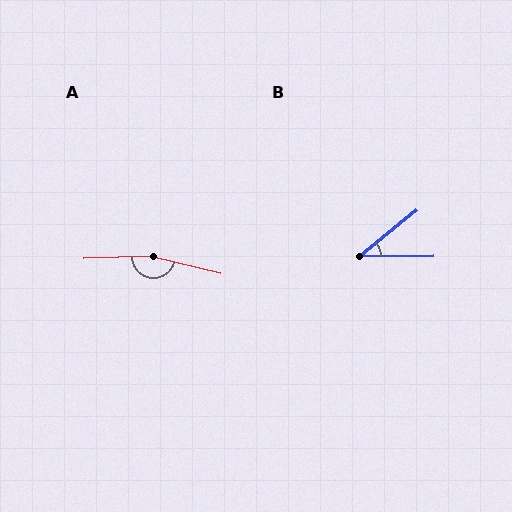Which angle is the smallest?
B, at approximately 39 degrees.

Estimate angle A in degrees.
Approximately 164 degrees.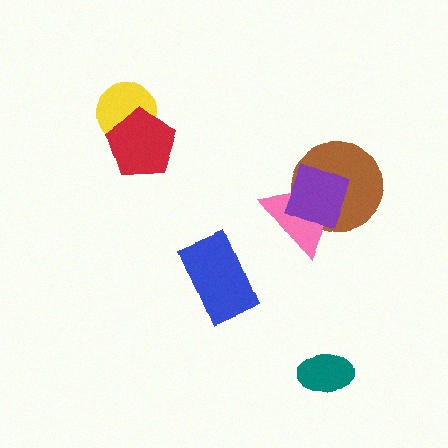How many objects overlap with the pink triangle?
2 objects overlap with the pink triangle.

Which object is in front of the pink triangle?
The purple square is in front of the pink triangle.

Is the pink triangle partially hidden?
Yes, it is partially covered by another shape.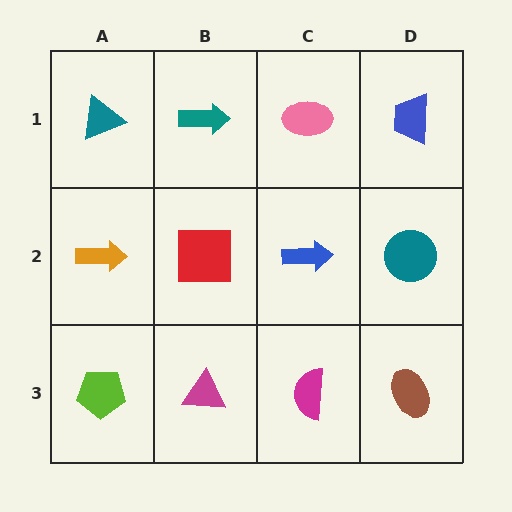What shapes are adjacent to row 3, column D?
A teal circle (row 2, column D), a magenta semicircle (row 3, column C).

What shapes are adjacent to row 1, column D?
A teal circle (row 2, column D), a pink ellipse (row 1, column C).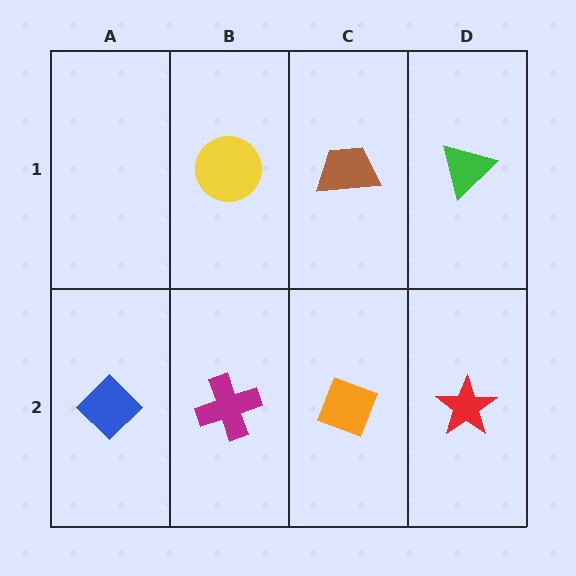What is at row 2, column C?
An orange diamond.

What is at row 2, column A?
A blue diamond.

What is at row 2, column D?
A red star.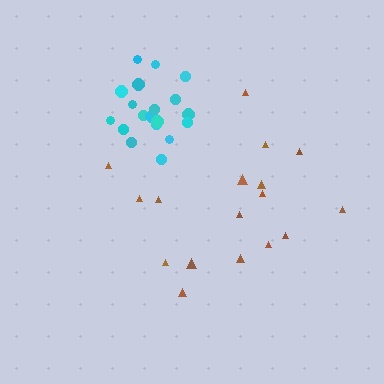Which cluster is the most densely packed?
Cyan.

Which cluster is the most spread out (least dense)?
Brown.